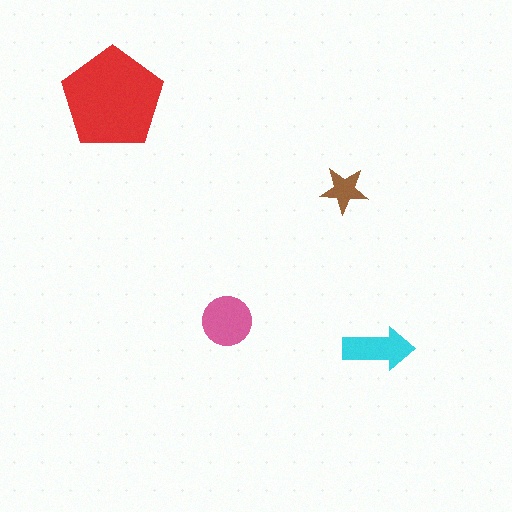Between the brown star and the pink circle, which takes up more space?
The pink circle.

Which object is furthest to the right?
The cyan arrow is rightmost.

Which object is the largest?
The red pentagon.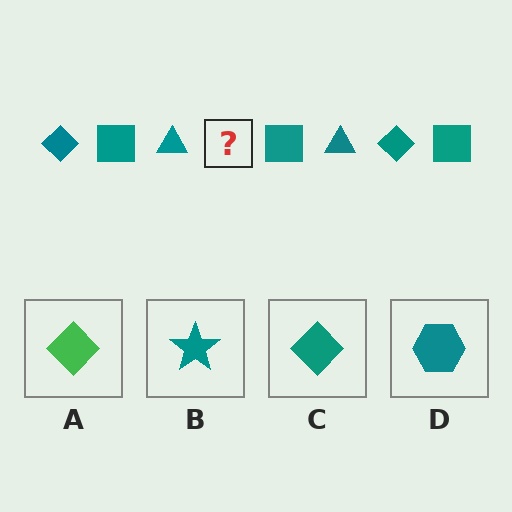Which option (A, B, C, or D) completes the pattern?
C.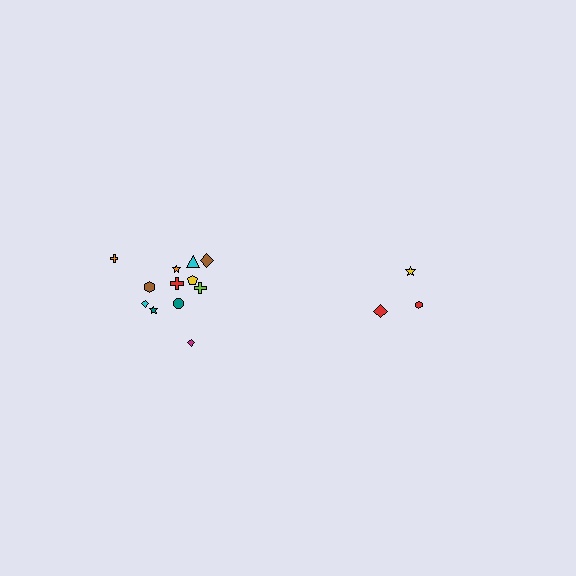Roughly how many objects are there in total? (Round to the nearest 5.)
Roughly 15 objects in total.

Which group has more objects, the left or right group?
The left group.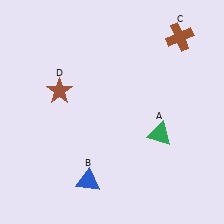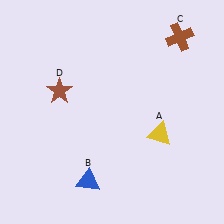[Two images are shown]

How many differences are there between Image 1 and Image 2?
There is 1 difference between the two images.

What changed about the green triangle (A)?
In Image 1, A is green. In Image 2, it changed to yellow.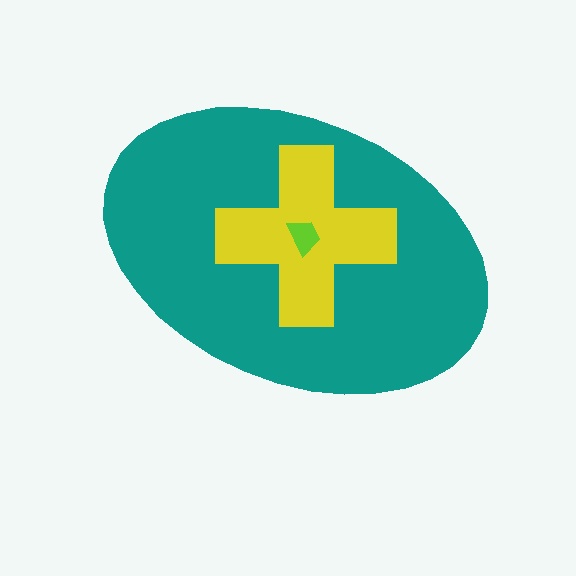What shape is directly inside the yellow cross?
The lime trapezoid.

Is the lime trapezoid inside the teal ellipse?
Yes.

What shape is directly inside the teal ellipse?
The yellow cross.